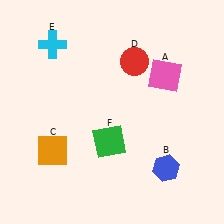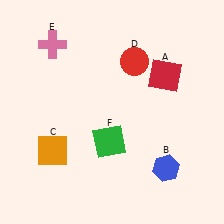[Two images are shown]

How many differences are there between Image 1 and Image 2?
There are 2 differences between the two images.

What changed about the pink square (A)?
In Image 1, A is pink. In Image 2, it changed to red.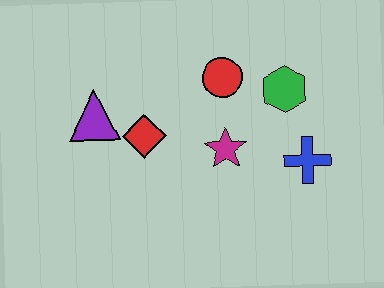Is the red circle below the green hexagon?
No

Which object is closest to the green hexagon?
The red circle is closest to the green hexagon.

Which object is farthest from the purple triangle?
The blue cross is farthest from the purple triangle.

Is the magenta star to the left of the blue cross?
Yes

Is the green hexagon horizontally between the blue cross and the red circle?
Yes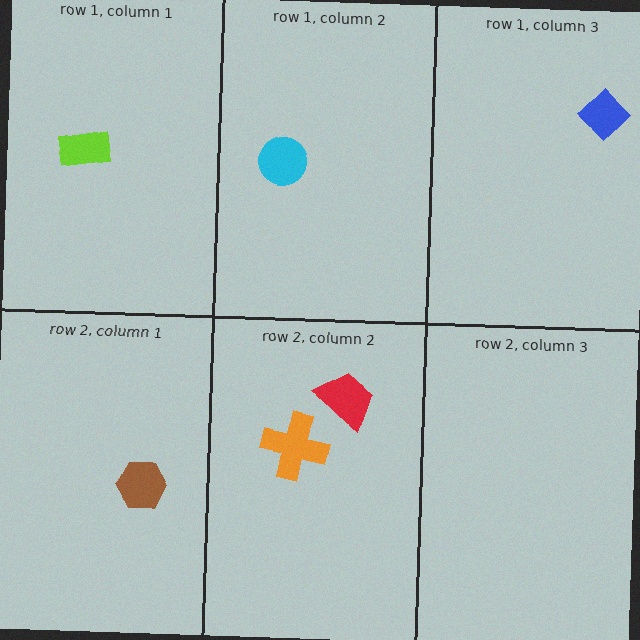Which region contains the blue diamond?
The row 1, column 3 region.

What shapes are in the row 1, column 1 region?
The lime rectangle.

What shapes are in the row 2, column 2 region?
The orange cross, the red trapezoid.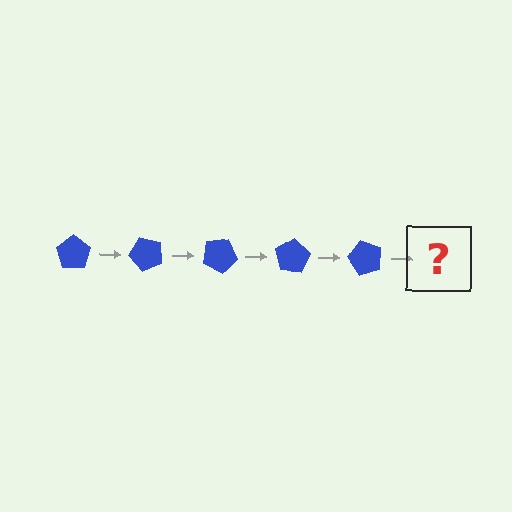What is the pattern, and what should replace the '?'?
The pattern is that the pentagon rotates 50 degrees each step. The '?' should be a blue pentagon rotated 250 degrees.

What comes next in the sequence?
The next element should be a blue pentagon rotated 250 degrees.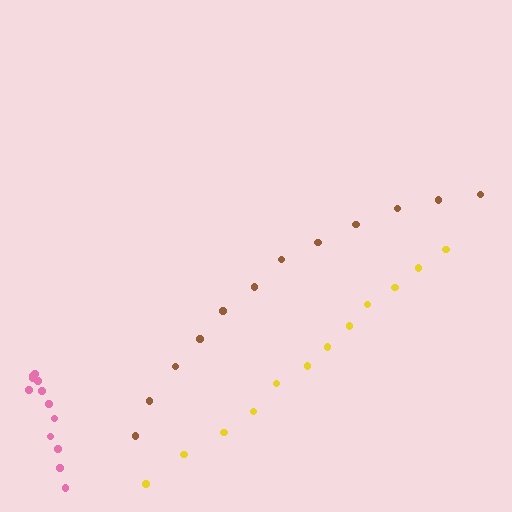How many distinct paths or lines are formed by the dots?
There are 3 distinct paths.